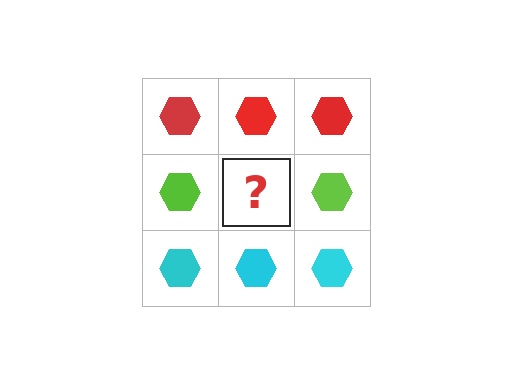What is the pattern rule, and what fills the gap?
The rule is that each row has a consistent color. The gap should be filled with a lime hexagon.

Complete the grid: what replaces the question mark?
The question mark should be replaced with a lime hexagon.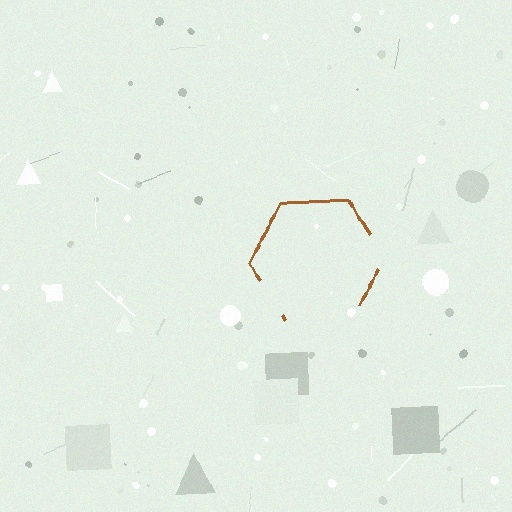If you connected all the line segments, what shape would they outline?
They would outline a hexagon.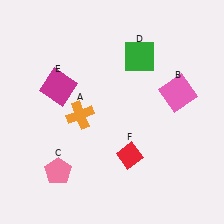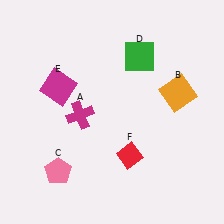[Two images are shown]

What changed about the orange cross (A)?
In Image 1, A is orange. In Image 2, it changed to magenta.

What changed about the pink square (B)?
In Image 1, B is pink. In Image 2, it changed to orange.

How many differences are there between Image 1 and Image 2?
There are 2 differences between the two images.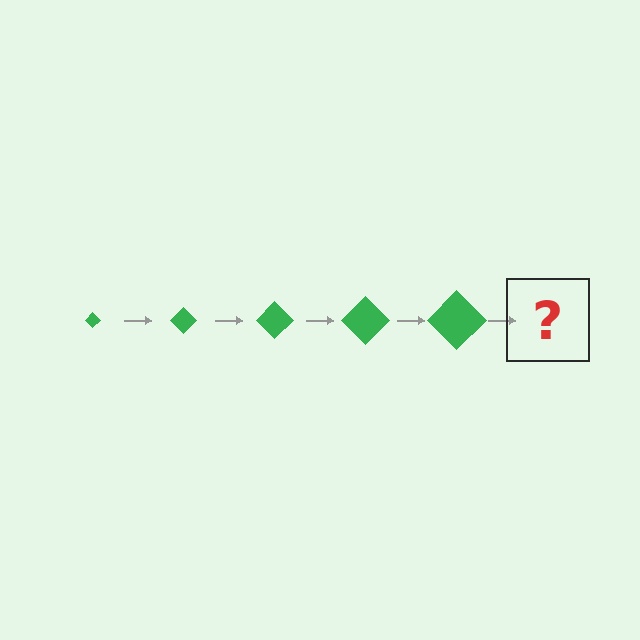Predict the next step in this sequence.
The next step is a green diamond, larger than the previous one.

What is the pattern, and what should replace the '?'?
The pattern is that the diamond gets progressively larger each step. The '?' should be a green diamond, larger than the previous one.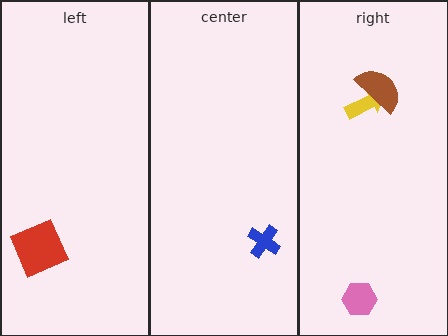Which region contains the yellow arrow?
The right region.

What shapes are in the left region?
The red square.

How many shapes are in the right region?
3.